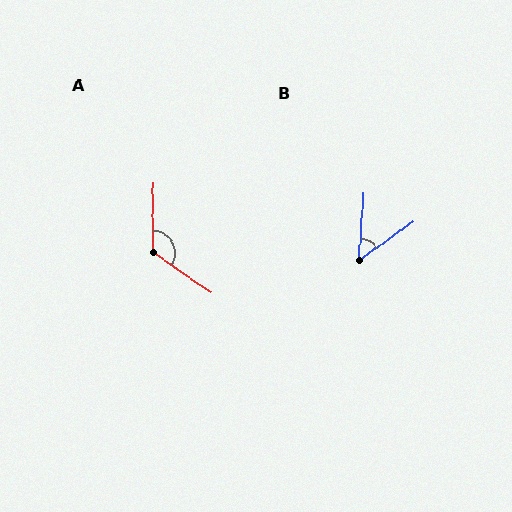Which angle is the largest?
A, at approximately 125 degrees.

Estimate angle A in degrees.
Approximately 125 degrees.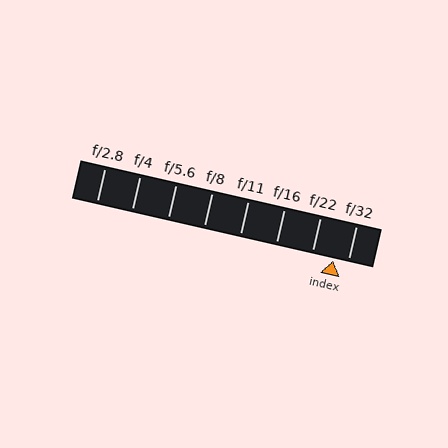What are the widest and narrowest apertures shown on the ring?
The widest aperture shown is f/2.8 and the narrowest is f/32.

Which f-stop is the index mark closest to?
The index mark is closest to f/32.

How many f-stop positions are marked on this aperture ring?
There are 8 f-stop positions marked.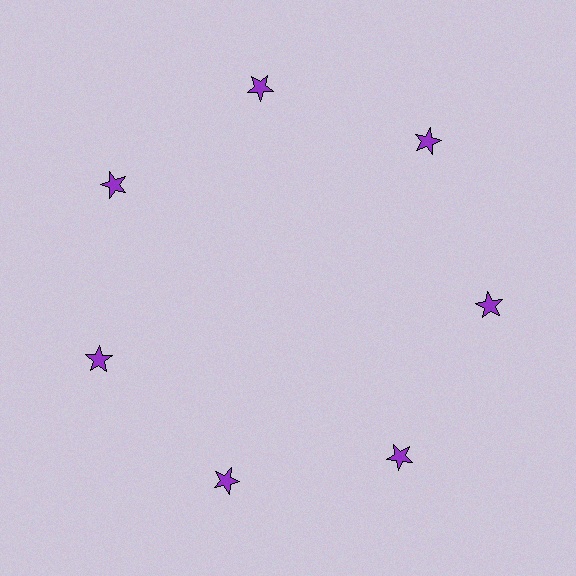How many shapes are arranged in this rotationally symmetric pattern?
There are 7 shapes, arranged in 7 groups of 1.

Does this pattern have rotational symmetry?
Yes, this pattern has 7-fold rotational symmetry. It looks the same after rotating 51 degrees around the center.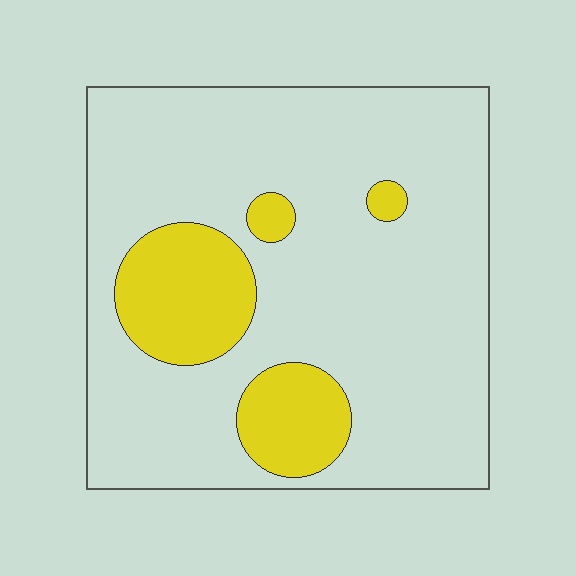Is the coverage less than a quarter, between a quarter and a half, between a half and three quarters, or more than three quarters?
Less than a quarter.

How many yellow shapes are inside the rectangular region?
4.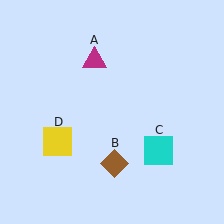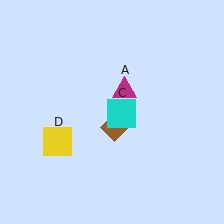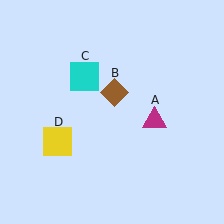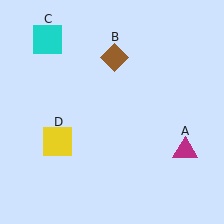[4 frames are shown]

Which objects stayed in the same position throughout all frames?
Yellow square (object D) remained stationary.